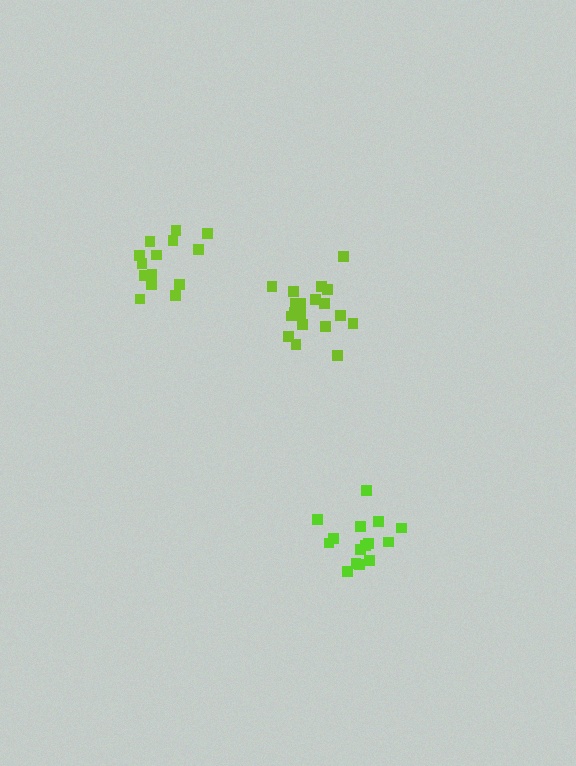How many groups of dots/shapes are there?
There are 3 groups.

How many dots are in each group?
Group 1: 19 dots, Group 2: 14 dots, Group 3: 15 dots (48 total).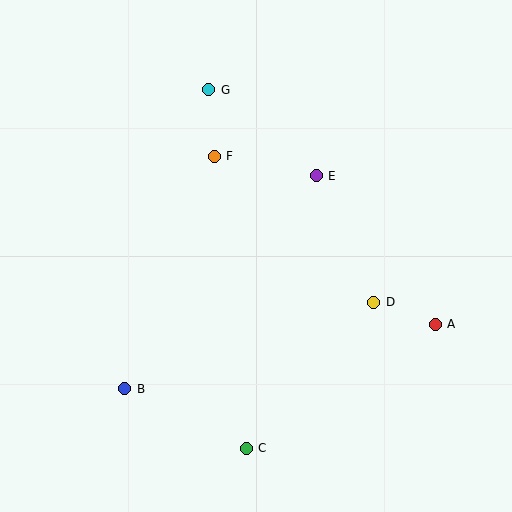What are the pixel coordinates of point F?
Point F is at (214, 156).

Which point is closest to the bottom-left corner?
Point B is closest to the bottom-left corner.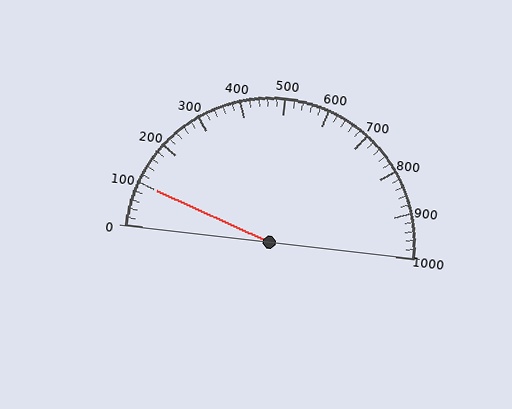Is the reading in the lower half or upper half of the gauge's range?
The reading is in the lower half of the range (0 to 1000).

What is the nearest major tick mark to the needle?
The nearest major tick mark is 100.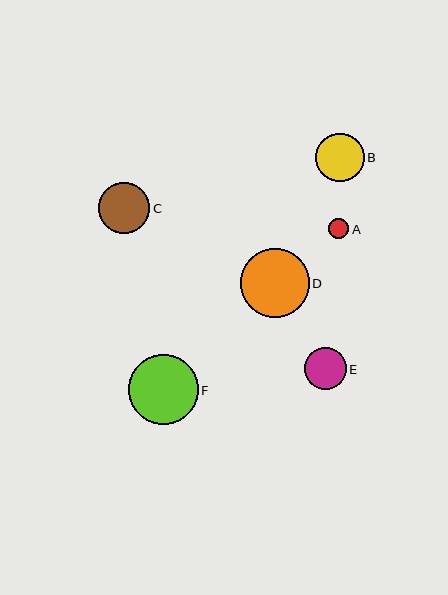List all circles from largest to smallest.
From largest to smallest: F, D, C, B, E, A.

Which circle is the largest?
Circle F is the largest with a size of approximately 69 pixels.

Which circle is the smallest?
Circle A is the smallest with a size of approximately 20 pixels.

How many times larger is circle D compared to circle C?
Circle D is approximately 1.4 times the size of circle C.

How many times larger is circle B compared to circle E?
Circle B is approximately 1.2 times the size of circle E.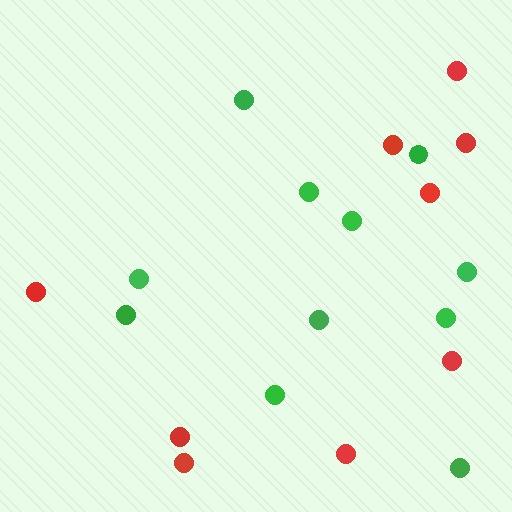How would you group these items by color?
There are 2 groups: one group of red circles (9) and one group of green circles (11).